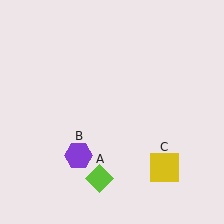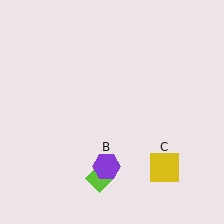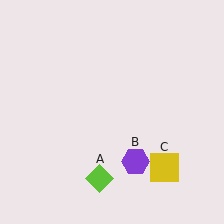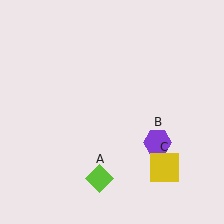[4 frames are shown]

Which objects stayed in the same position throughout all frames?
Lime diamond (object A) and yellow square (object C) remained stationary.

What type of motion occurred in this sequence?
The purple hexagon (object B) rotated counterclockwise around the center of the scene.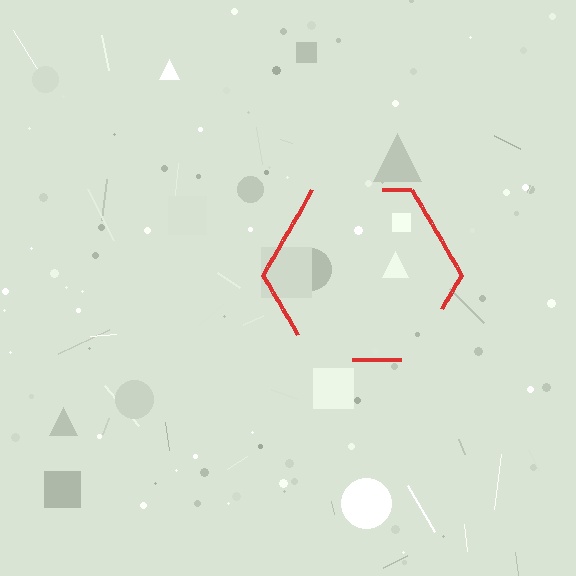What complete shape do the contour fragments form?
The contour fragments form a hexagon.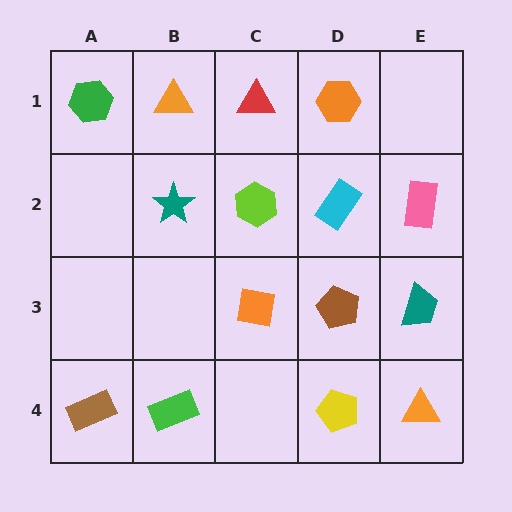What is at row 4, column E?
An orange triangle.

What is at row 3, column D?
A brown pentagon.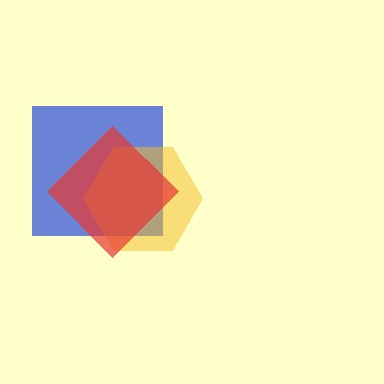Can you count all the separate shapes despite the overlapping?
Yes, there are 3 separate shapes.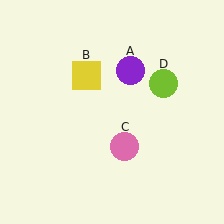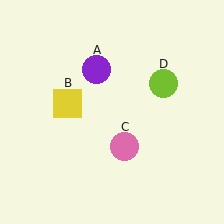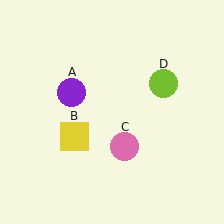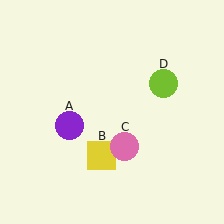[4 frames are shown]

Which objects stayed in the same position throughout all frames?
Pink circle (object C) and lime circle (object D) remained stationary.